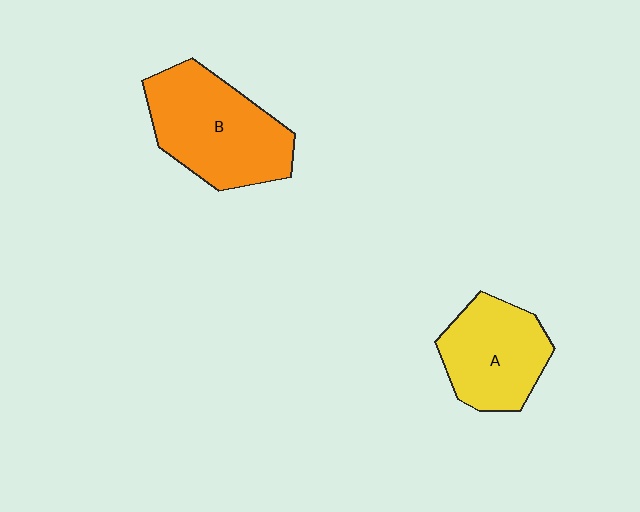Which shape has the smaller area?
Shape A (yellow).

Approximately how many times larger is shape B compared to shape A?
Approximately 1.3 times.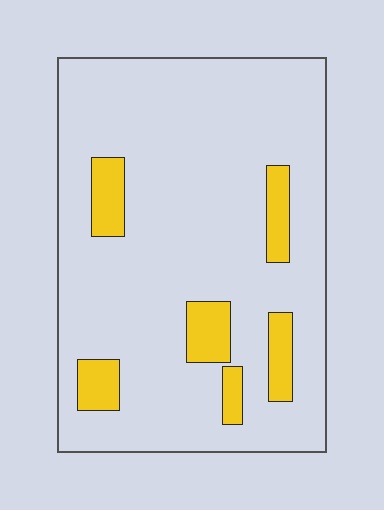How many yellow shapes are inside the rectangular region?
6.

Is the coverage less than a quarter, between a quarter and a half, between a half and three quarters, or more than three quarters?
Less than a quarter.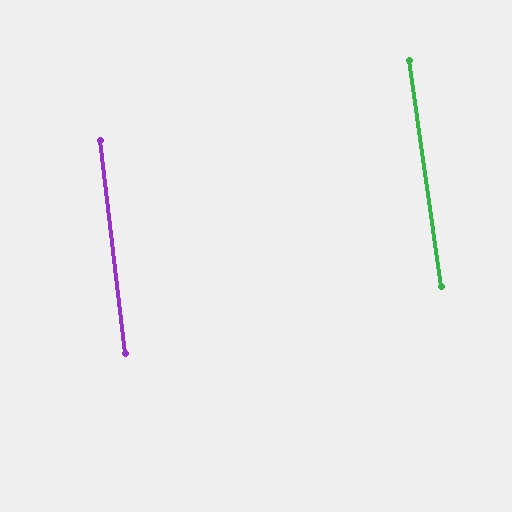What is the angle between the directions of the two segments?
Approximately 1 degree.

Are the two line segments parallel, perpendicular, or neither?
Parallel — their directions differ by only 1.1°.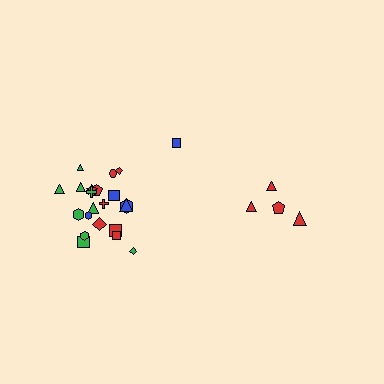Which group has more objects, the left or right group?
The left group.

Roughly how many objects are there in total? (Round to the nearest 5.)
Roughly 25 objects in total.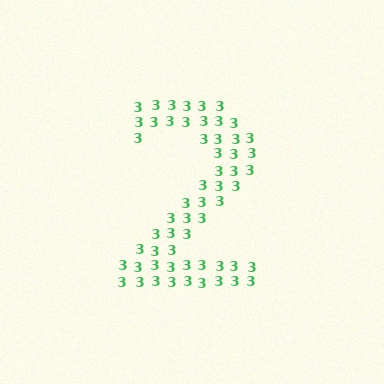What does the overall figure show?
The overall figure shows the digit 2.